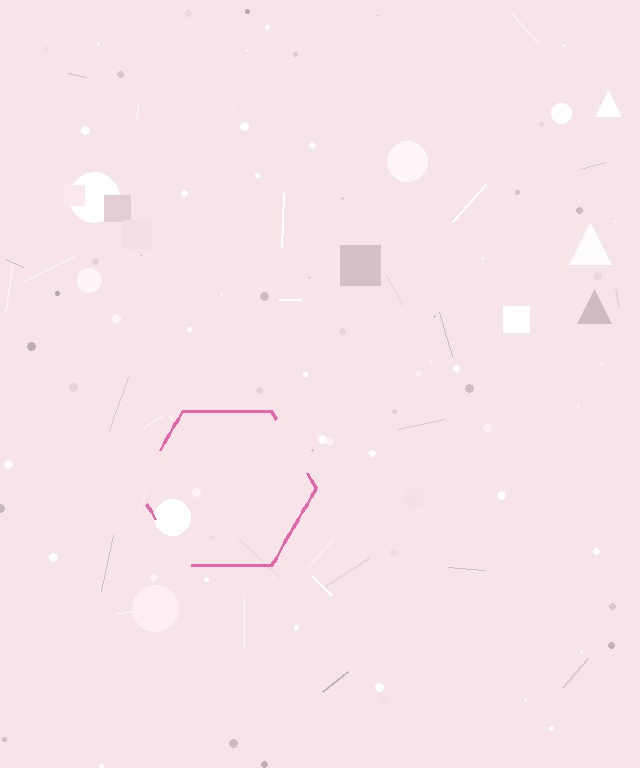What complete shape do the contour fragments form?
The contour fragments form a hexagon.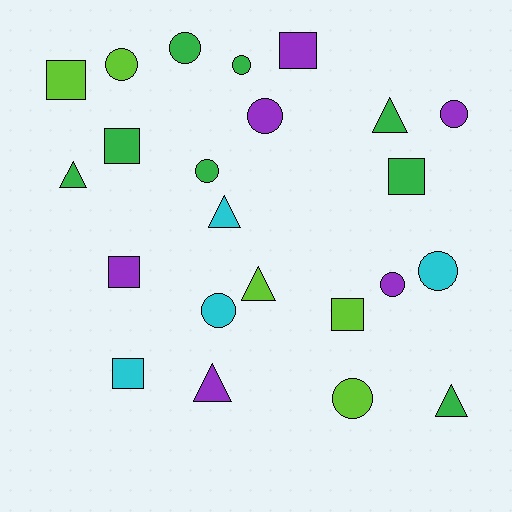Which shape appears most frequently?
Circle, with 10 objects.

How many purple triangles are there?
There is 1 purple triangle.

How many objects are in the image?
There are 23 objects.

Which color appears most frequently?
Green, with 8 objects.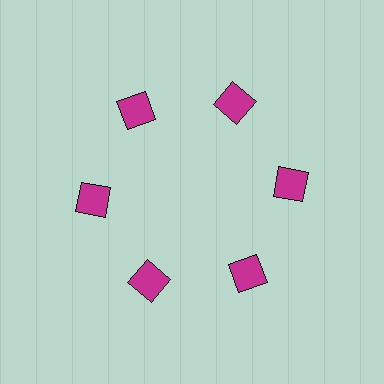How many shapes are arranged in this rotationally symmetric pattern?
There are 6 shapes, arranged in 6 groups of 1.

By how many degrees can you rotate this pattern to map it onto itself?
The pattern maps onto itself every 60 degrees of rotation.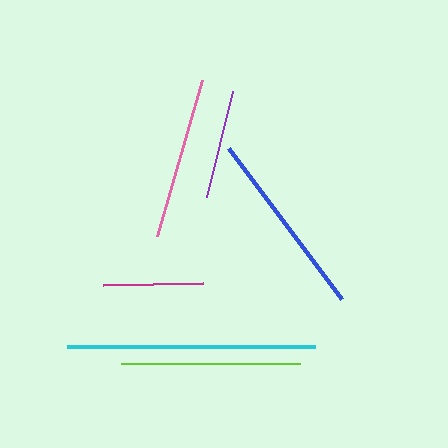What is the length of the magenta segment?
The magenta segment is approximately 100 pixels long.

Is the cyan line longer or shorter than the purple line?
The cyan line is longer than the purple line.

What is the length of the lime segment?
The lime segment is approximately 178 pixels long.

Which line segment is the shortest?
The magenta line is the shortest at approximately 100 pixels.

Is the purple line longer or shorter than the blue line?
The blue line is longer than the purple line.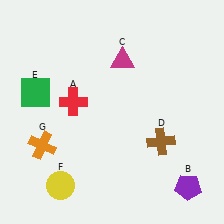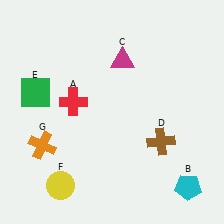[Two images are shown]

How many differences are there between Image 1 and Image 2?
There is 1 difference between the two images.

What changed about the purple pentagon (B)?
In Image 1, B is purple. In Image 2, it changed to cyan.